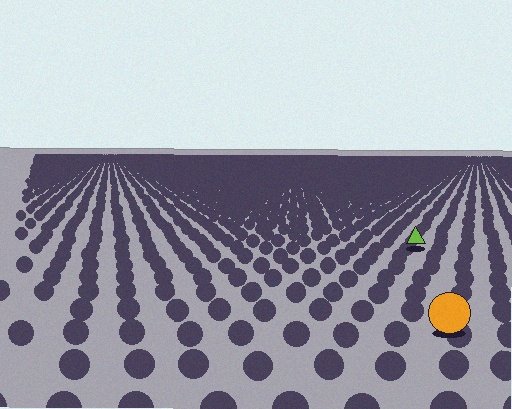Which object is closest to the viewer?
The orange circle is closest. The texture marks near it are larger and more spread out.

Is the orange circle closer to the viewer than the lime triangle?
Yes. The orange circle is closer — you can tell from the texture gradient: the ground texture is coarser near it.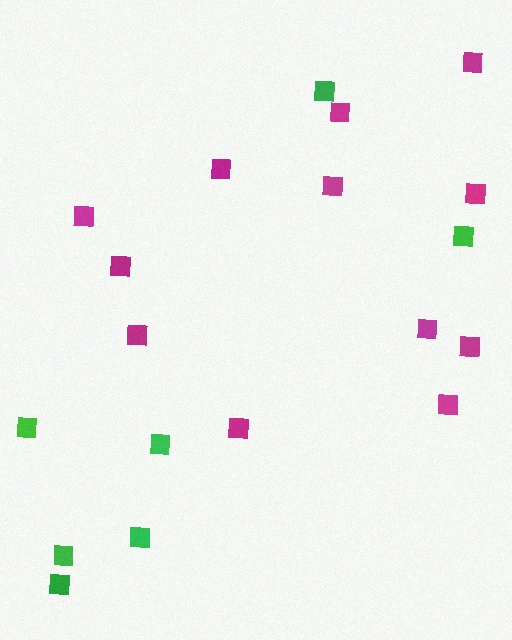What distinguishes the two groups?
There are 2 groups: one group of magenta squares (12) and one group of green squares (7).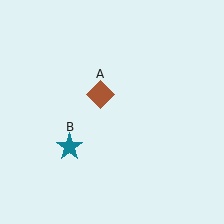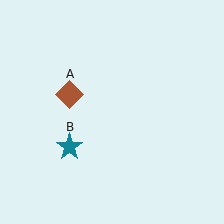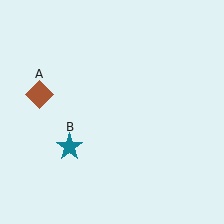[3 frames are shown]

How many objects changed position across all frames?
1 object changed position: brown diamond (object A).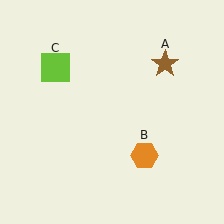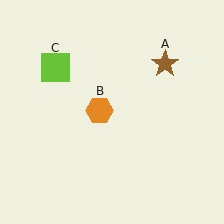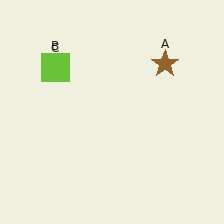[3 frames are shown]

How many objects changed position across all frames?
1 object changed position: orange hexagon (object B).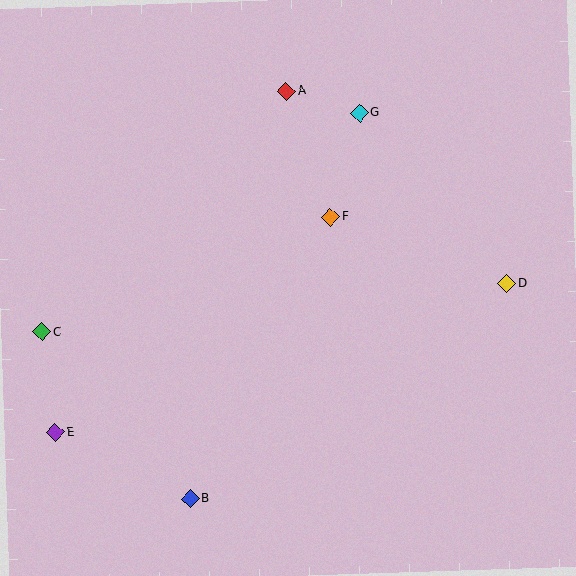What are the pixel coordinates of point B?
Point B is at (190, 499).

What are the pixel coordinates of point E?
Point E is at (55, 432).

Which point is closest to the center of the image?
Point F at (331, 217) is closest to the center.